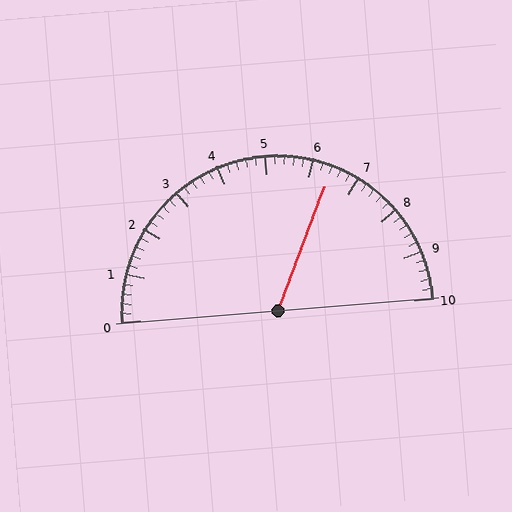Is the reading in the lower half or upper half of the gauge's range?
The reading is in the upper half of the range (0 to 10).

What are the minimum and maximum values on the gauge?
The gauge ranges from 0 to 10.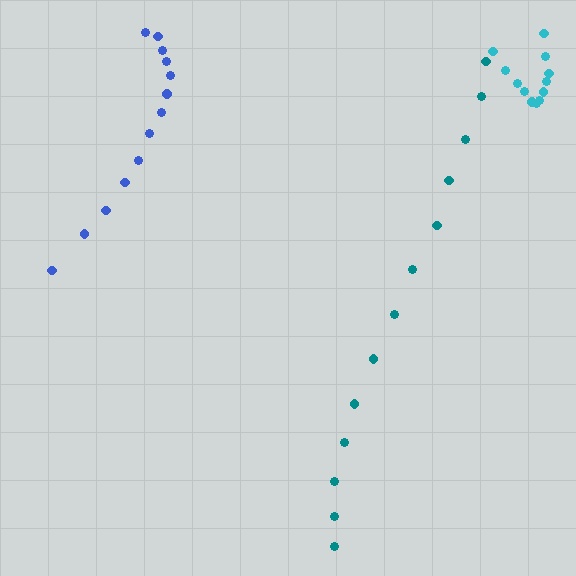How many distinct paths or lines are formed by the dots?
There are 3 distinct paths.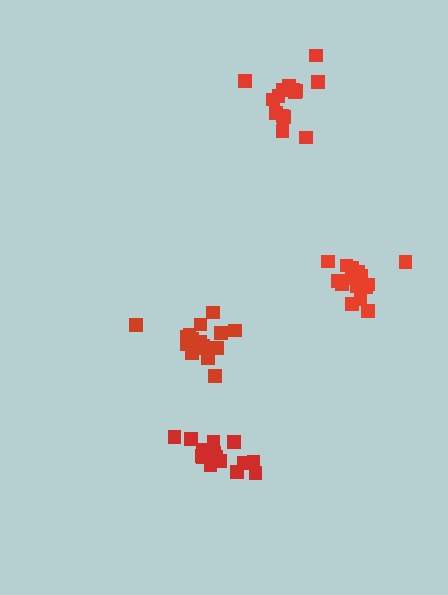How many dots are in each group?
Group 1: 16 dots, Group 2: 15 dots, Group 3: 16 dots, Group 4: 16 dots (63 total).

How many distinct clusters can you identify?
There are 4 distinct clusters.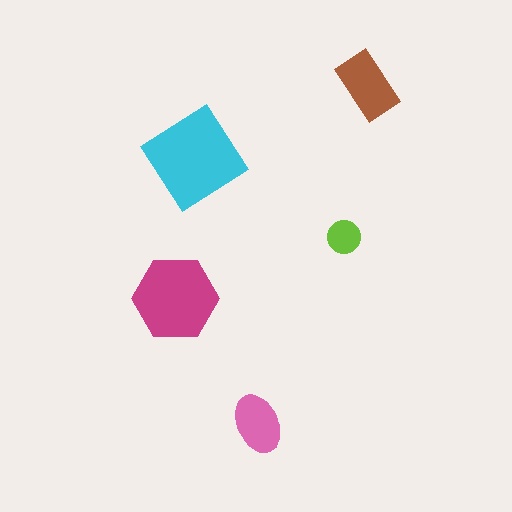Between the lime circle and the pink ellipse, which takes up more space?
The pink ellipse.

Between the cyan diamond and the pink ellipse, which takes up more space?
The cyan diamond.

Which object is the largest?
The cyan diamond.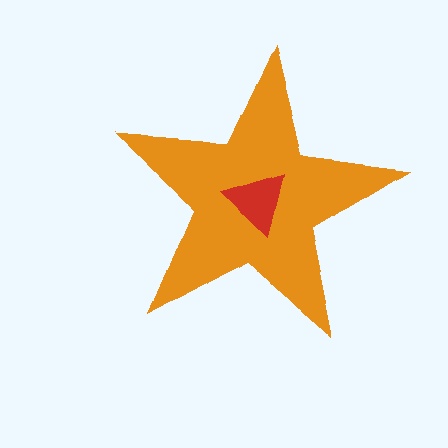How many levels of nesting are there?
2.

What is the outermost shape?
The orange star.